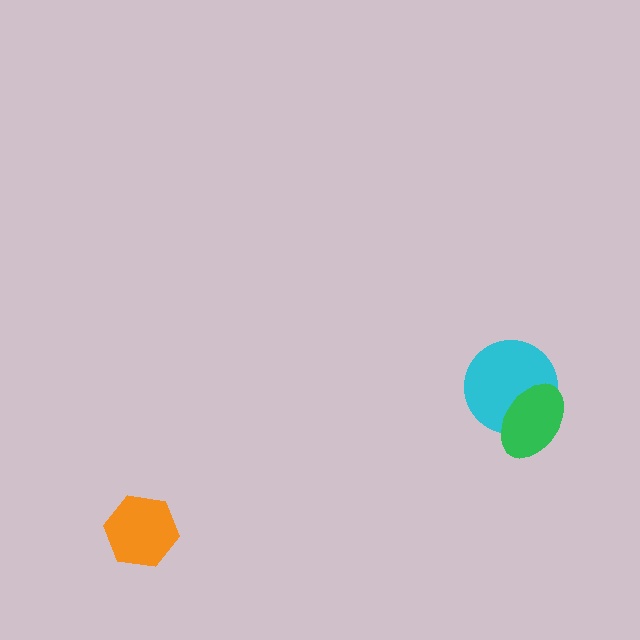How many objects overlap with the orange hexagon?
0 objects overlap with the orange hexagon.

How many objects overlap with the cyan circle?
1 object overlaps with the cyan circle.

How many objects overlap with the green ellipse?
1 object overlaps with the green ellipse.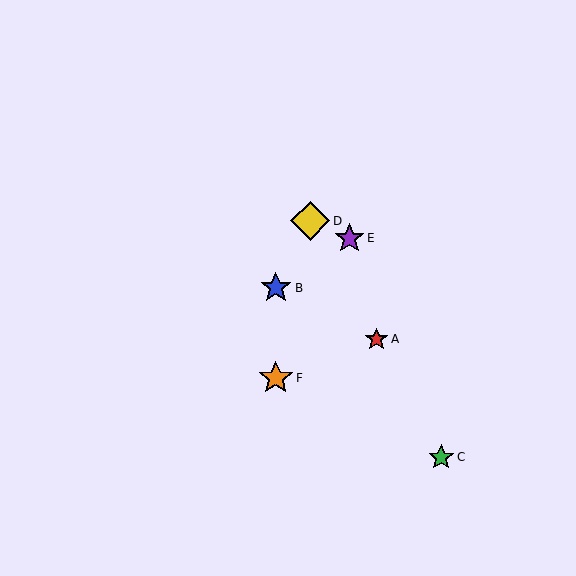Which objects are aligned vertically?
Objects B, F are aligned vertically.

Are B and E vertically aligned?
No, B is at x≈276 and E is at x≈349.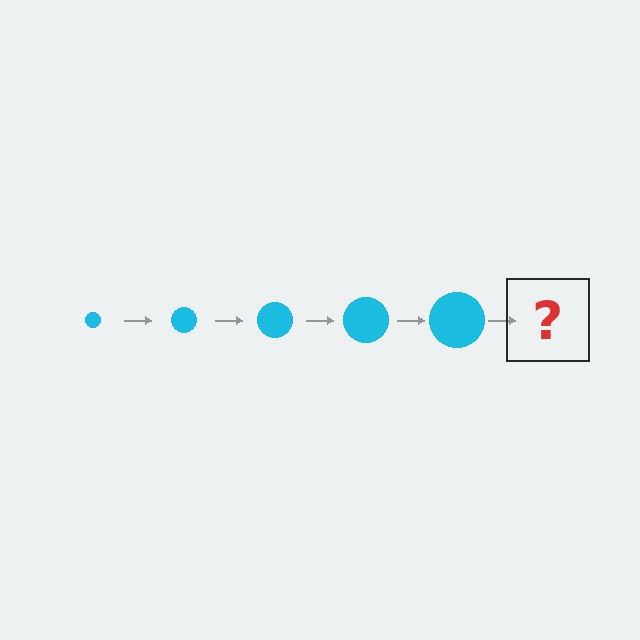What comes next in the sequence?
The next element should be a cyan circle, larger than the previous one.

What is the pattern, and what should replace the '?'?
The pattern is that the circle gets progressively larger each step. The '?' should be a cyan circle, larger than the previous one.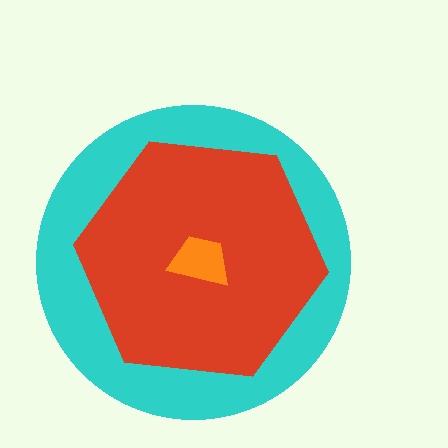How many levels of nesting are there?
3.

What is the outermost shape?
The cyan circle.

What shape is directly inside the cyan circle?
The red hexagon.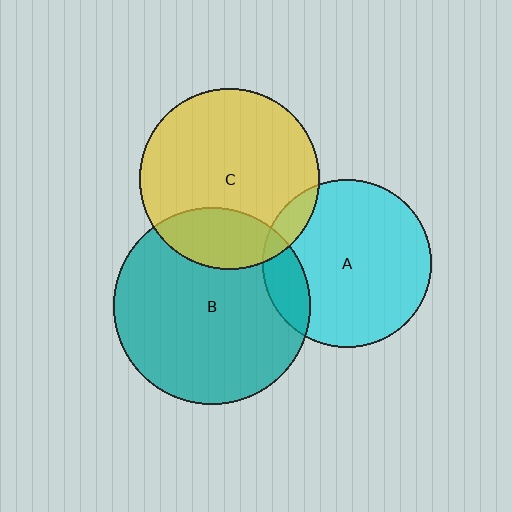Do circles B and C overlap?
Yes.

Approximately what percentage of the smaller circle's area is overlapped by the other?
Approximately 20%.